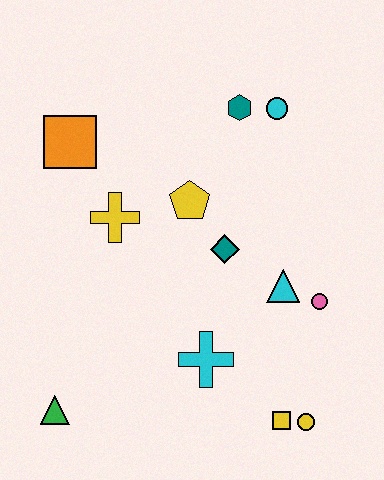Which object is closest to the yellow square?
The yellow circle is closest to the yellow square.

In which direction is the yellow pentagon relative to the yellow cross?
The yellow pentagon is to the right of the yellow cross.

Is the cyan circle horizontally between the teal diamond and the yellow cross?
No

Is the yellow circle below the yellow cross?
Yes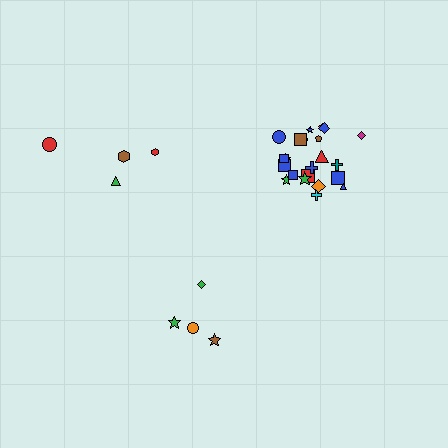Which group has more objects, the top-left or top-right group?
The top-right group.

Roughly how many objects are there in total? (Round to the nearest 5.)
Roughly 30 objects in total.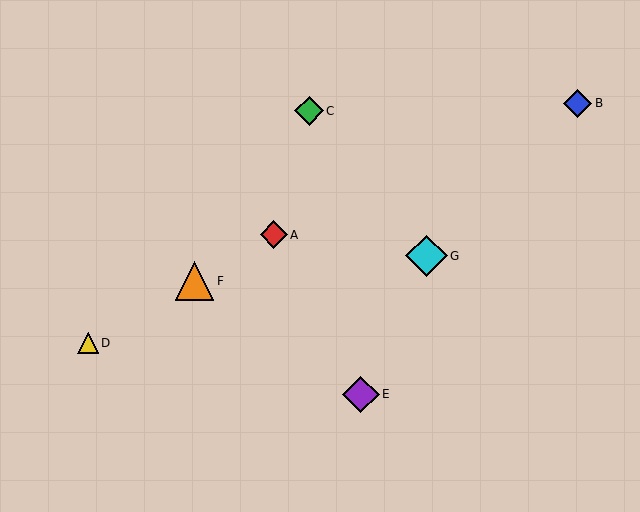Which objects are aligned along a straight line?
Objects A, D, F are aligned along a straight line.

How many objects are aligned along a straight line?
3 objects (A, D, F) are aligned along a straight line.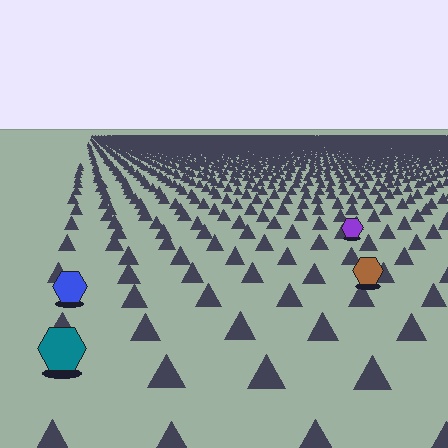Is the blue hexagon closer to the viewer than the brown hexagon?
Yes. The blue hexagon is closer — you can tell from the texture gradient: the ground texture is coarser near it.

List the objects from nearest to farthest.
From nearest to farthest: the teal hexagon, the blue hexagon, the brown hexagon, the purple hexagon.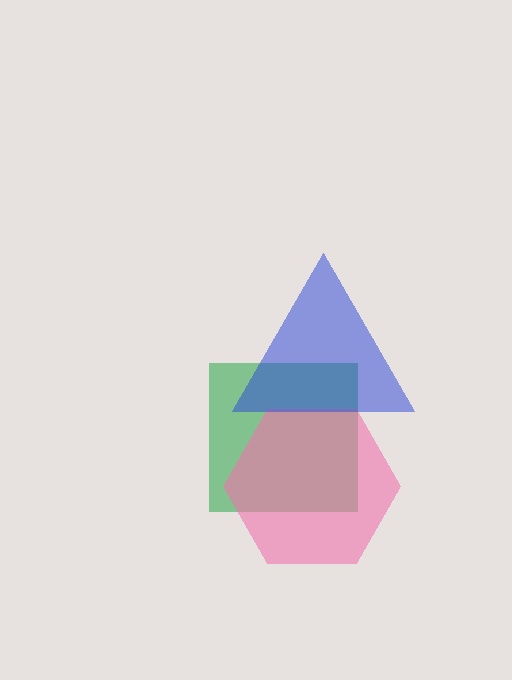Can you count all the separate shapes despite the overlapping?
Yes, there are 3 separate shapes.